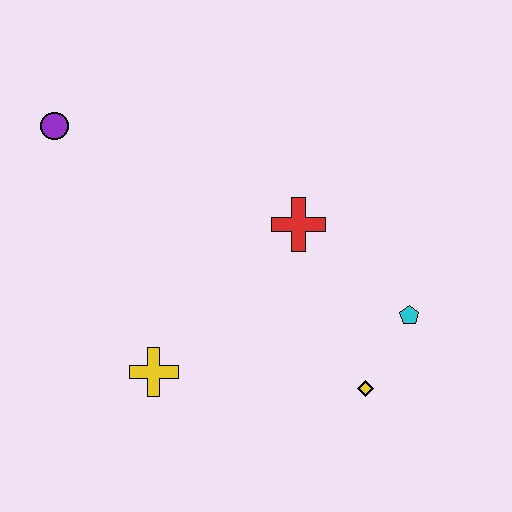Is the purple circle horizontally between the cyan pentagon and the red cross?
No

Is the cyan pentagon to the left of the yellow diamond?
No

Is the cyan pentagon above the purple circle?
No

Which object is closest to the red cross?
The cyan pentagon is closest to the red cross.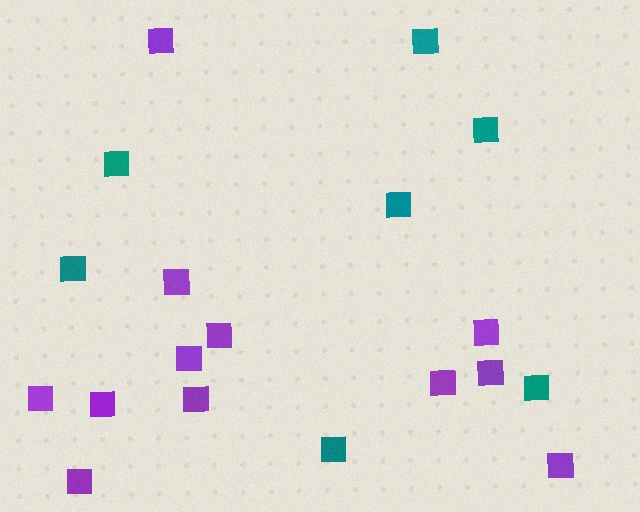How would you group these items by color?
There are 2 groups: one group of purple squares (12) and one group of teal squares (7).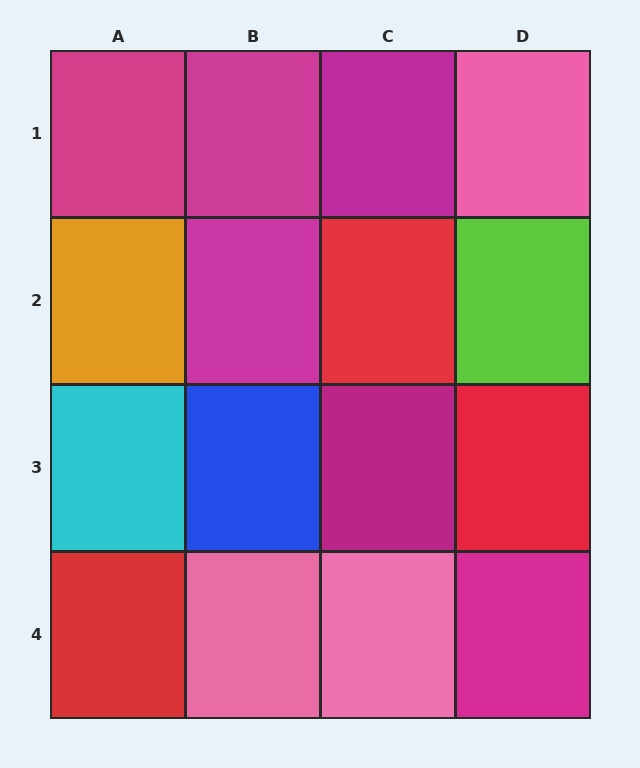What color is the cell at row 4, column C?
Pink.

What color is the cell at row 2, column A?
Orange.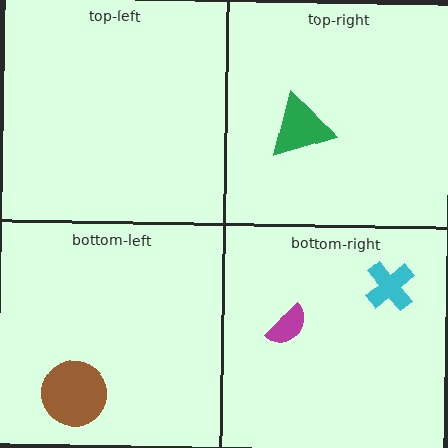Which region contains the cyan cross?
The bottom-right region.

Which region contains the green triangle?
The top-right region.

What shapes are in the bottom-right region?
The cyan cross, the magenta semicircle.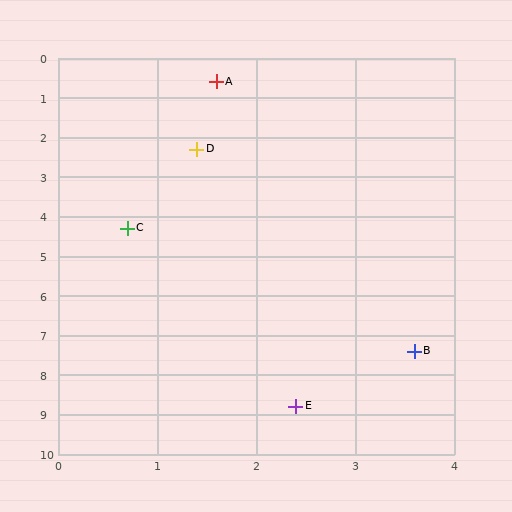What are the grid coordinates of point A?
Point A is at approximately (1.6, 0.6).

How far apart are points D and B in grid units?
Points D and B are about 5.6 grid units apart.